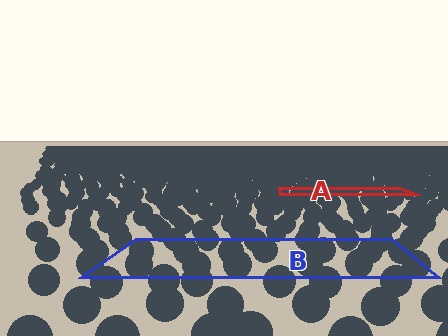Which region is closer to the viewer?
Region B is closer. The texture elements there are larger and more spread out.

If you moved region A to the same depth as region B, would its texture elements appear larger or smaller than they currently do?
They would appear larger. At a closer depth, the same texture elements are projected at a bigger on-screen size.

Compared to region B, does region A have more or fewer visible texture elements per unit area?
Region A has more texture elements per unit area — they are packed more densely because it is farther away.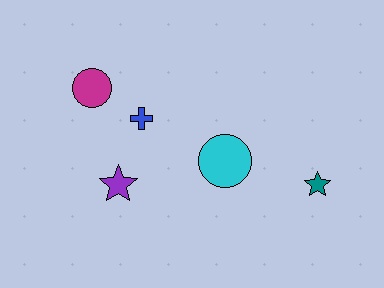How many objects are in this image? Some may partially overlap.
There are 5 objects.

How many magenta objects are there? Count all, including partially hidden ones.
There is 1 magenta object.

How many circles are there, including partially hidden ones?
There are 2 circles.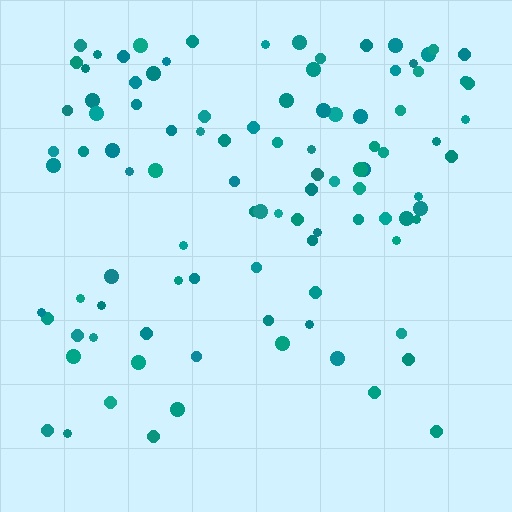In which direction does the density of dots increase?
From bottom to top, with the top side densest.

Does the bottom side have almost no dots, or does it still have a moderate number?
Still a moderate number, just noticeably fewer than the top.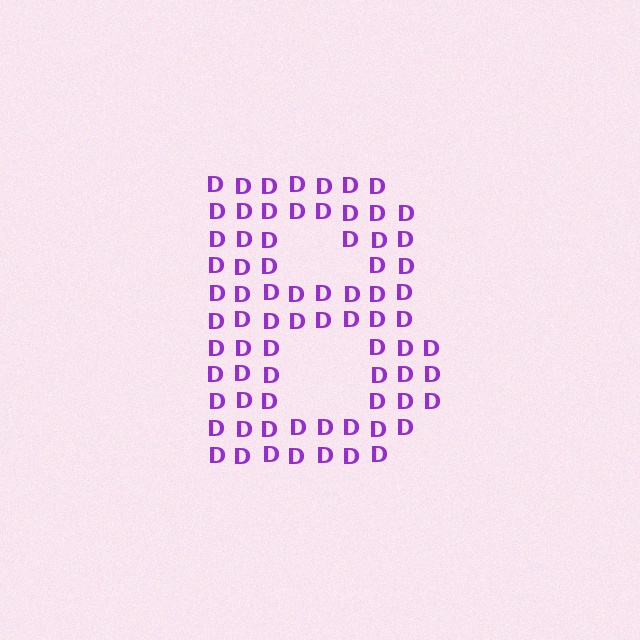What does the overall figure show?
The overall figure shows the letter B.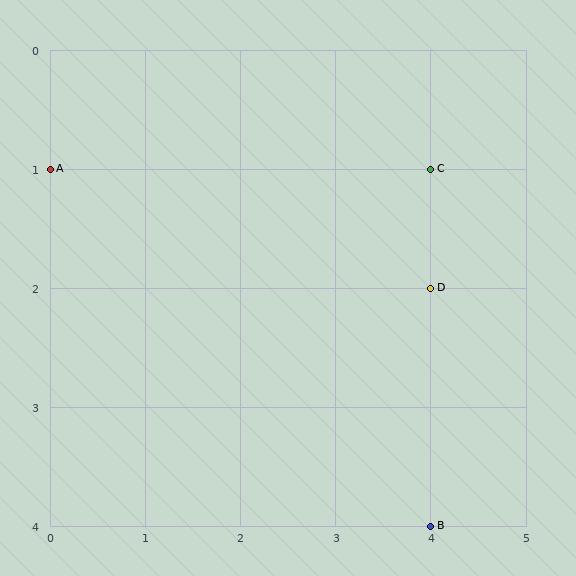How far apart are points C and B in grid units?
Points C and B are 3 rows apart.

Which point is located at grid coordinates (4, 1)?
Point C is at (4, 1).